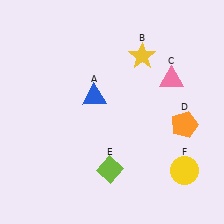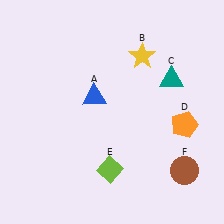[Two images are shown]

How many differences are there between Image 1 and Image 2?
There are 2 differences between the two images.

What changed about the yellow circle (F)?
In Image 1, F is yellow. In Image 2, it changed to brown.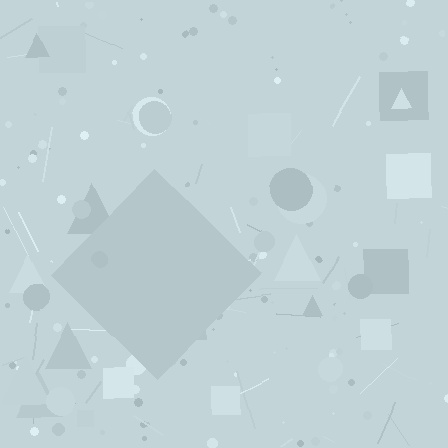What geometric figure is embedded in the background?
A diamond is embedded in the background.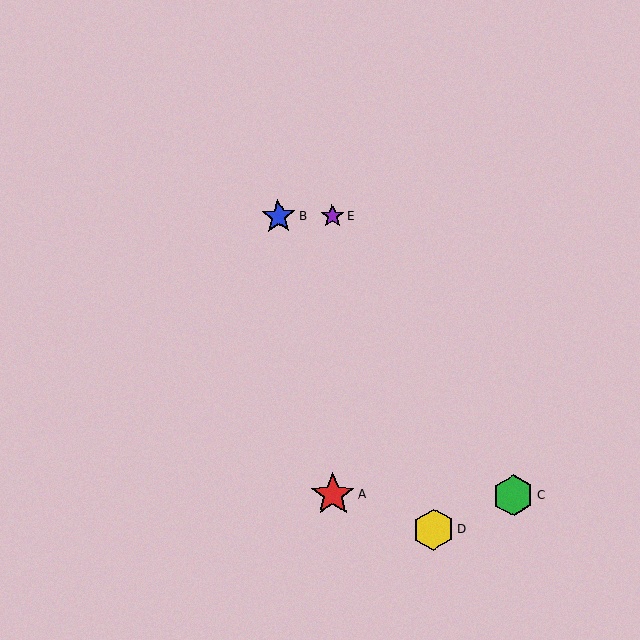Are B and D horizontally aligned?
No, B is at y≈217 and D is at y≈530.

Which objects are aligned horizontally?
Objects B, E are aligned horizontally.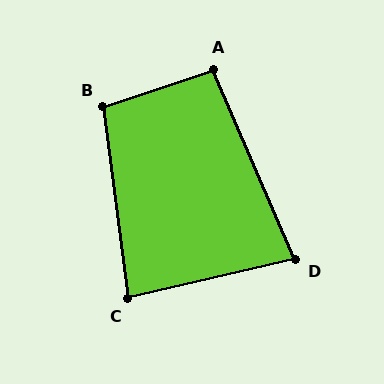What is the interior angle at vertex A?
Approximately 95 degrees (obtuse).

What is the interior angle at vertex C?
Approximately 85 degrees (acute).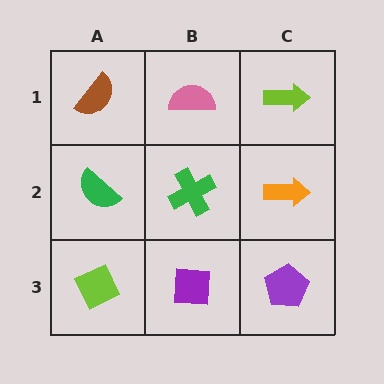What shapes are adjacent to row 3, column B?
A green cross (row 2, column B), a lime diamond (row 3, column A), a purple pentagon (row 3, column C).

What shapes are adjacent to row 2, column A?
A brown semicircle (row 1, column A), a lime diamond (row 3, column A), a green cross (row 2, column B).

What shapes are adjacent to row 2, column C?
A lime arrow (row 1, column C), a purple pentagon (row 3, column C), a green cross (row 2, column B).